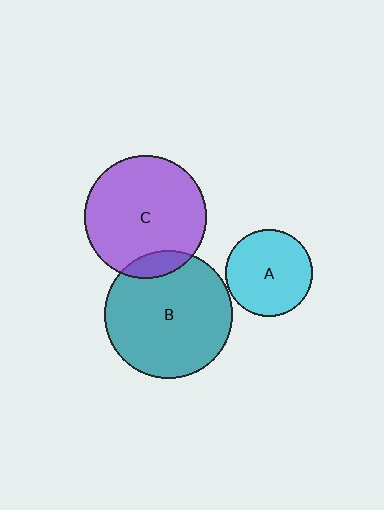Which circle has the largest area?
Circle B (teal).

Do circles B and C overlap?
Yes.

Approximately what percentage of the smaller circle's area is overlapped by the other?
Approximately 10%.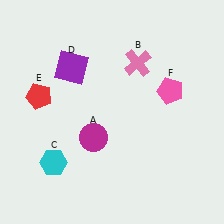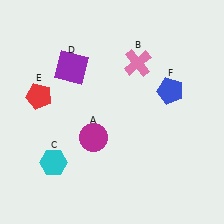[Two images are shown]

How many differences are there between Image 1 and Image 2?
There is 1 difference between the two images.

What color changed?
The pentagon (F) changed from pink in Image 1 to blue in Image 2.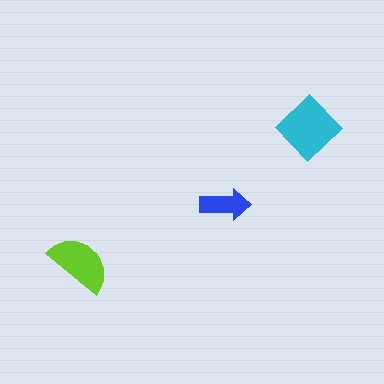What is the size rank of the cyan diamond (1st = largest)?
1st.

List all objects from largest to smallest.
The cyan diamond, the lime semicircle, the blue arrow.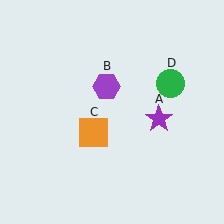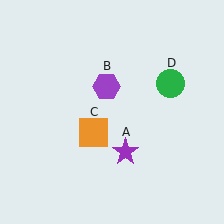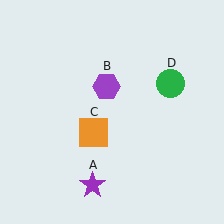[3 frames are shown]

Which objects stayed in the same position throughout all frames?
Purple hexagon (object B) and orange square (object C) and green circle (object D) remained stationary.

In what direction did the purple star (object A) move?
The purple star (object A) moved down and to the left.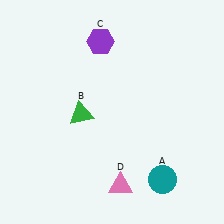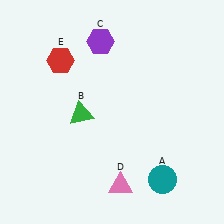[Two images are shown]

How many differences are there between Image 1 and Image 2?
There is 1 difference between the two images.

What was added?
A red hexagon (E) was added in Image 2.